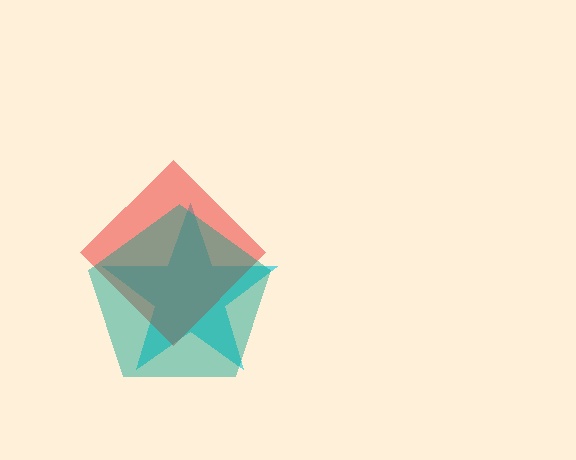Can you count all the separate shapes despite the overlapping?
Yes, there are 3 separate shapes.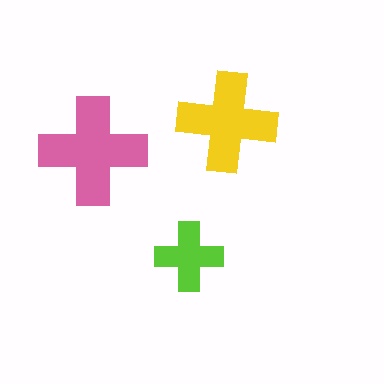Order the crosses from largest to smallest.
the pink one, the yellow one, the lime one.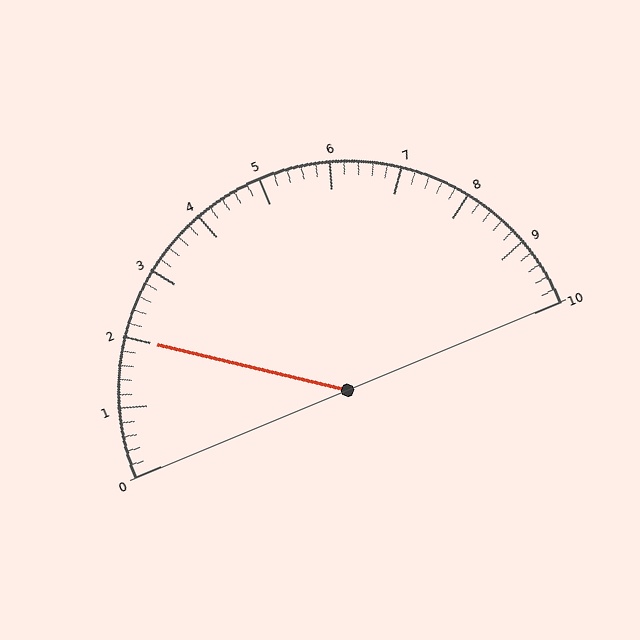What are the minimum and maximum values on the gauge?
The gauge ranges from 0 to 10.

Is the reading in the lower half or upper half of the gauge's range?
The reading is in the lower half of the range (0 to 10).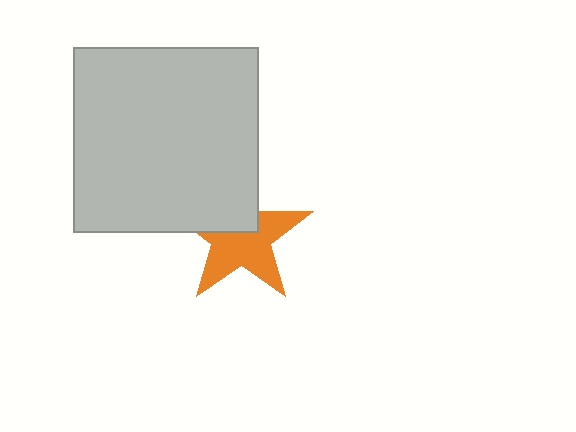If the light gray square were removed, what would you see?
You would see the complete orange star.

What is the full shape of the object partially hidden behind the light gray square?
The partially hidden object is an orange star.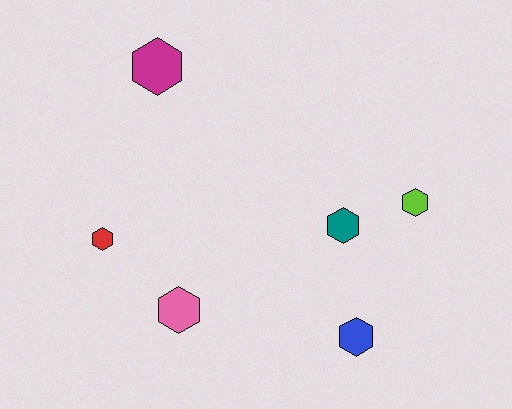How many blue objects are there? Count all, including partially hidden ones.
There is 1 blue object.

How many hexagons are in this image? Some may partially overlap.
There are 6 hexagons.